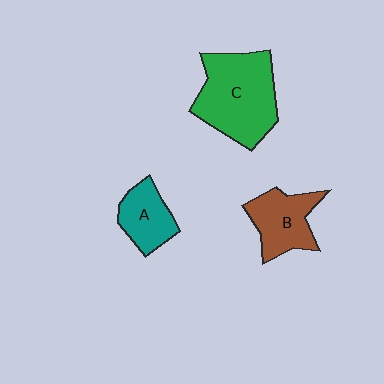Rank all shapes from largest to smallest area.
From largest to smallest: C (green), B (brown), A (teal).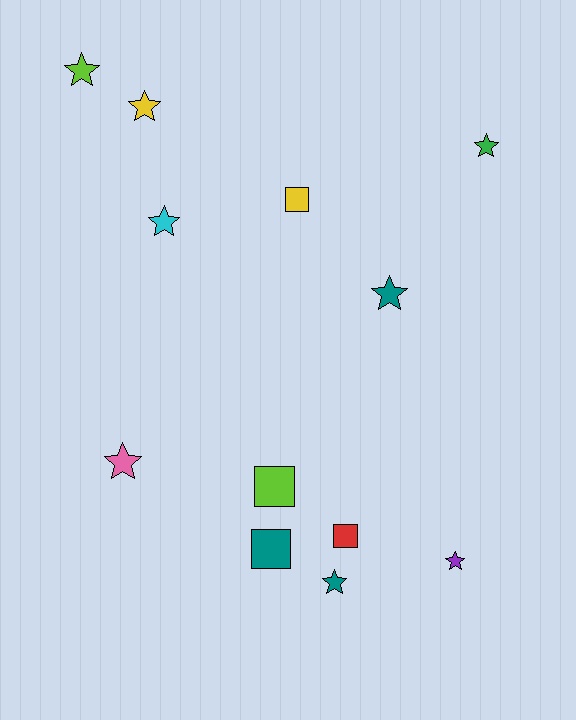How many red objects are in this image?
There is 1 red object.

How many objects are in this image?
There are 12 objects.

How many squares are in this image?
There are 4 squares.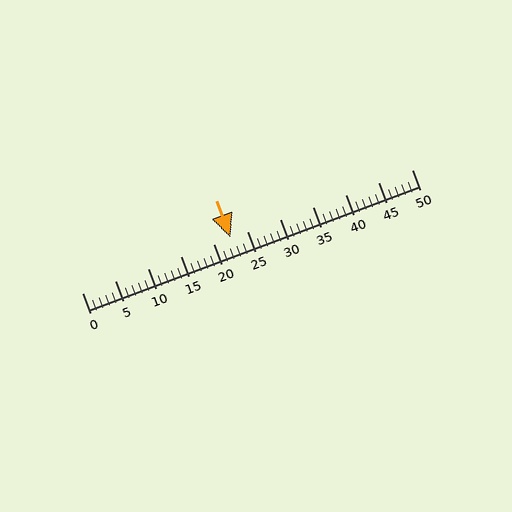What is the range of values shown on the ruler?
The ruler shows values from 0 to 50.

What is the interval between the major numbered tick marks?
The major tick marks are spaced 5 units apart.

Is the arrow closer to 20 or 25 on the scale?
The arrow is closer to 25.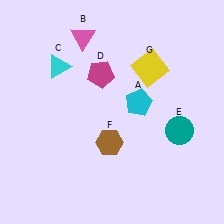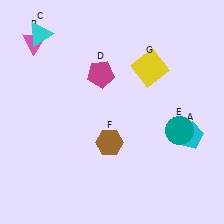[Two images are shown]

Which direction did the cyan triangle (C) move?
The cyan triangle (C) moved up.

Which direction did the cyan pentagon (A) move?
The cyan pentagon (A) moved right.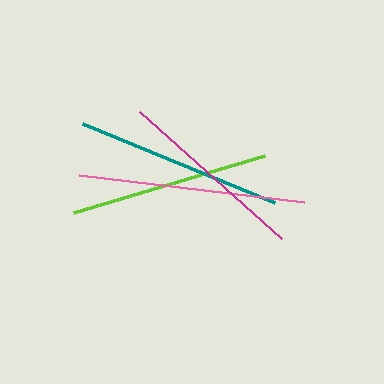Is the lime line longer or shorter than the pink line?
The pink line is longer than the lime line.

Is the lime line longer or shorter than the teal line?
The teal line is longer than the lime line.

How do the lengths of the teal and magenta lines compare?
The teal and magenta lines are approximately the same length.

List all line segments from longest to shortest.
From longest to shortest: pink, teal, lime, magenta.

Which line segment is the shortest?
The magenta line is the shortest at approximately 191 pixels.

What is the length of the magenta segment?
The magenta segment is approximately 191 pixels long.